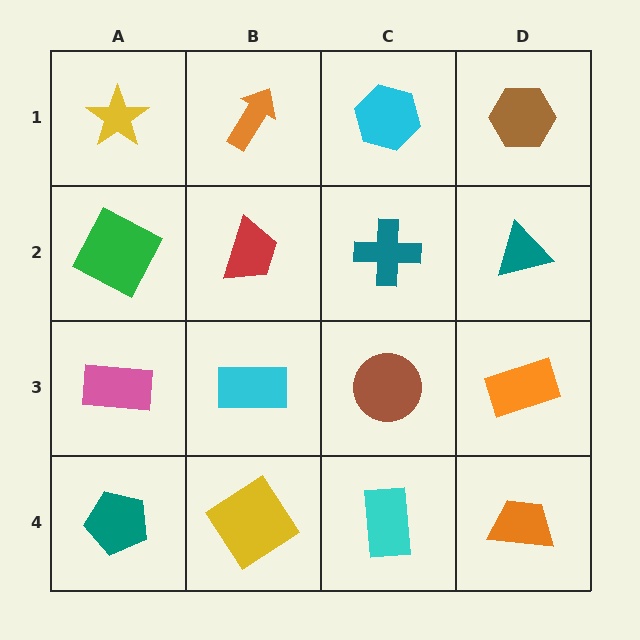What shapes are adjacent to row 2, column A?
A yellow star (row 1, column A), a pink rectangle (row 3, column A), a red trapezoid (row 2, column B).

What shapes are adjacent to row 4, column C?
A brown circle (row 3, column C), a yellow diamond (row 4, column B), an orange trapezoid (row 4, column D).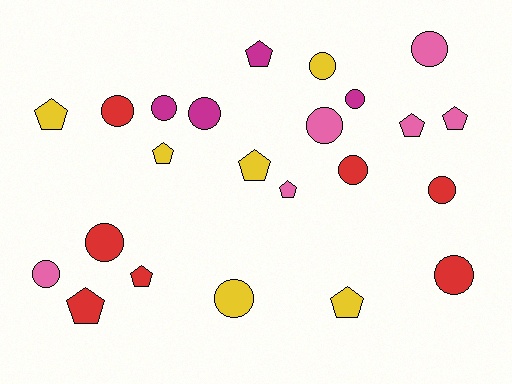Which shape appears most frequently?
Circle, with 13 objects.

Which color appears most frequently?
Red, with 7 objects.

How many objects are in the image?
There are 23 objects.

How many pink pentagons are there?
There are 3 pink pentagons.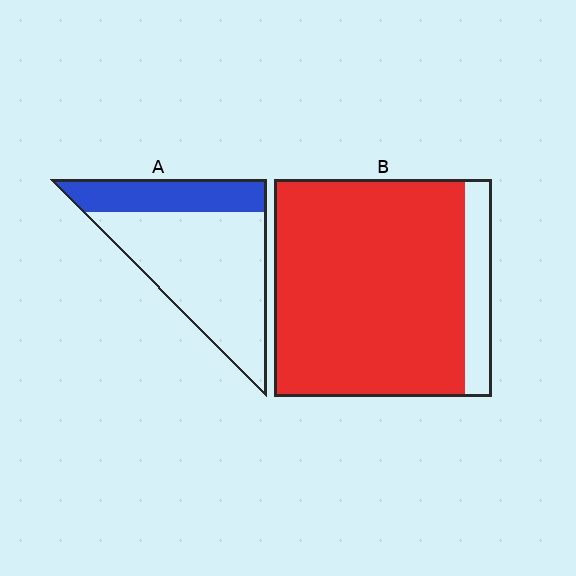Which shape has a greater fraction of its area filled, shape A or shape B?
Shape B.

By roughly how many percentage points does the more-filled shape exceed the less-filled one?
By roughly 60 percentage points (B over A).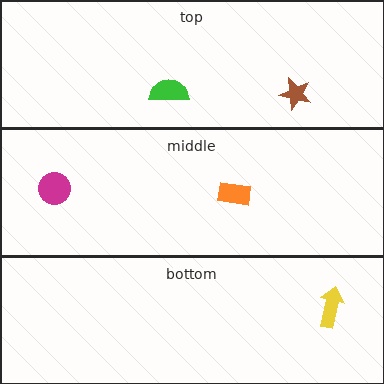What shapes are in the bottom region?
The yellow arrow.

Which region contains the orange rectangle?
The middle region.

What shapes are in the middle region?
The magenta circle, the orange rectangle.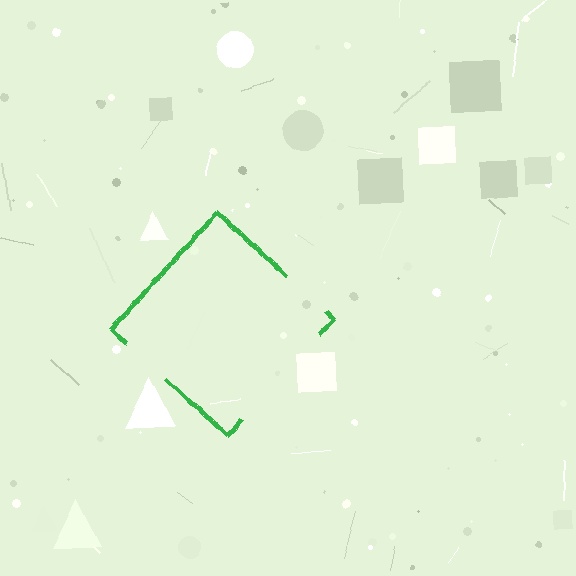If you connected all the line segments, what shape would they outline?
They would outline a diamond.